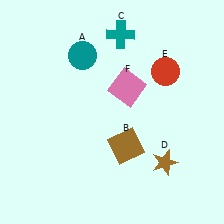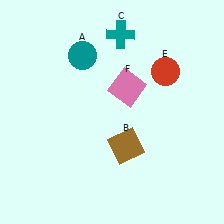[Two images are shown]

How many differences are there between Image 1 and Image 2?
There is 1 difference between the two images.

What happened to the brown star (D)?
The brown star (D) was removed in Image 2. It was in the bottom-right area of Image 1.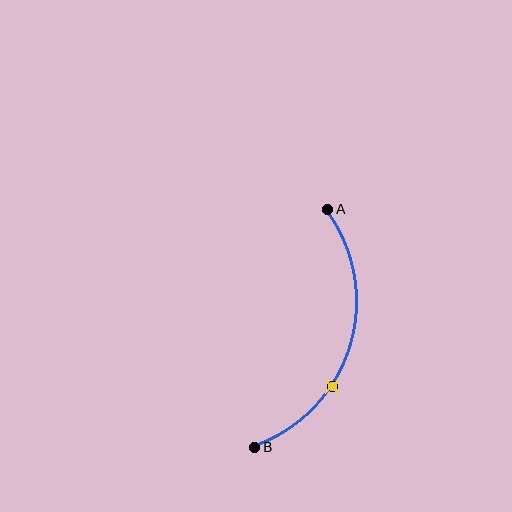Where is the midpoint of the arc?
The arc midpoint is the point on the curve farthest from the straight line joining A and B. It sits to the right of that line.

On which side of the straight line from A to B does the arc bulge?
The arc bulges to the right of the straight line connecting A and B.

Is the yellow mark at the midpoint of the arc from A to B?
No. The yellow mark lies on the arc but is closer to endpoint B. The arc midpoint would be at the point on the curve equidistant along the arc from both A and B.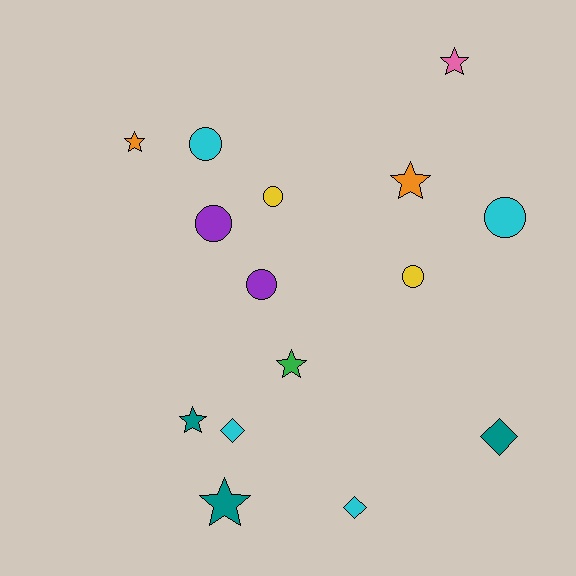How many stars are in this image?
There are 6 stars.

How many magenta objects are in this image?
There are no magenta objects.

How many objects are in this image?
There are 15 objects.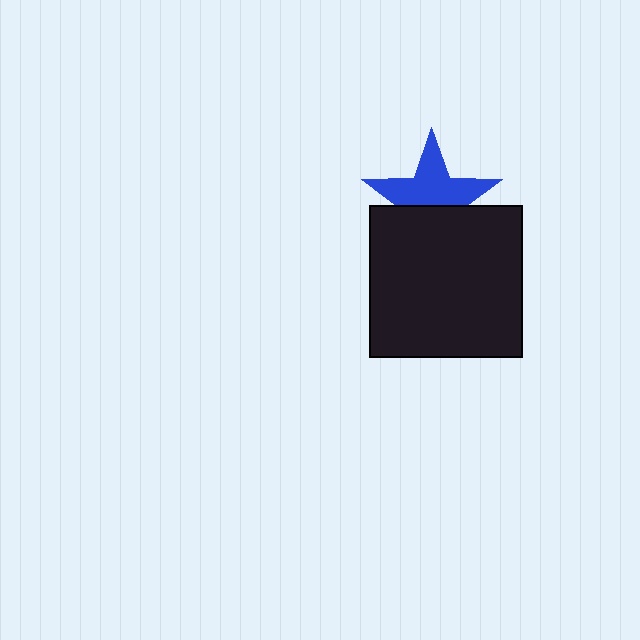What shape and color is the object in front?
The object in front is a black square.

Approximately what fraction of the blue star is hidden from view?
Roughly 41% of the blue star is hidden behind the black square.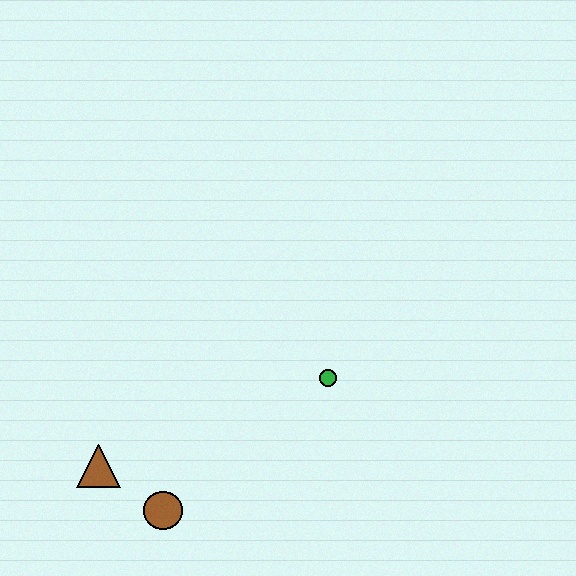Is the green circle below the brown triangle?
No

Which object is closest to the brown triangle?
The brown circle is closest to the brown triangle.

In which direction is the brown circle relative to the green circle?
The brown circle is to the left of the green circle.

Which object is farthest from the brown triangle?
The green circle is farthest from the brown triangle.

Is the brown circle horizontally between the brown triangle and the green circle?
Yes